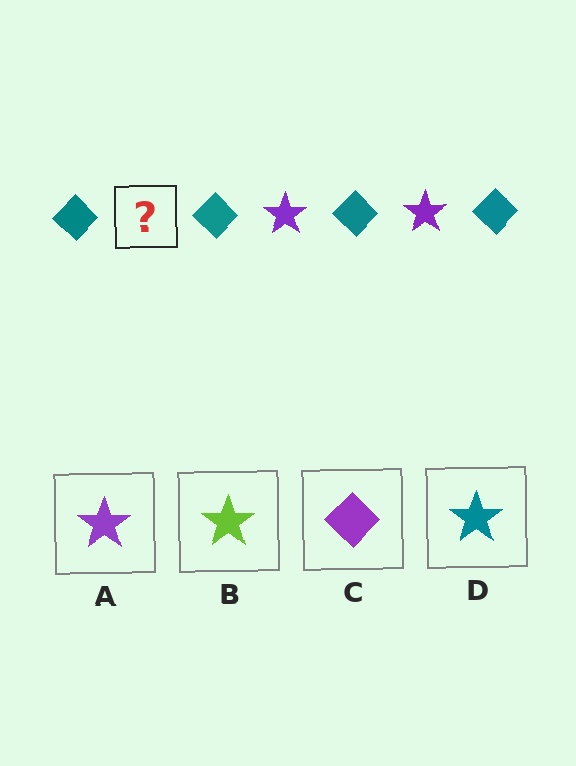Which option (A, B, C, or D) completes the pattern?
A.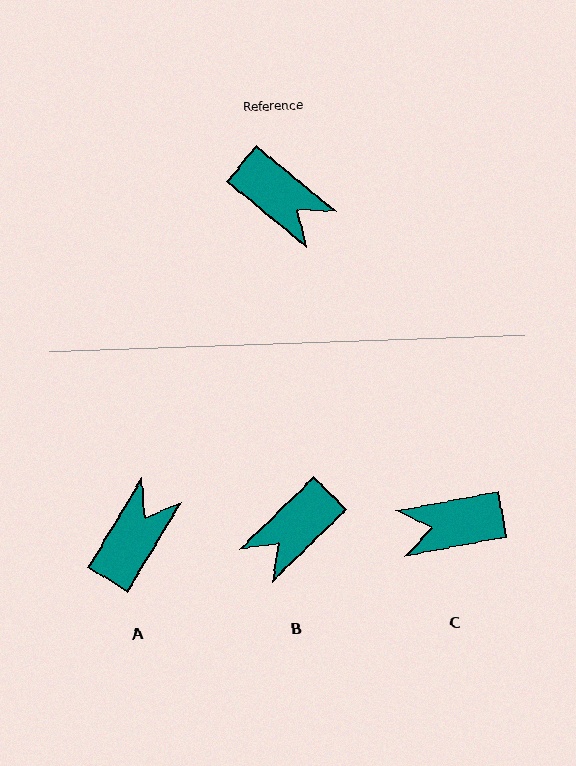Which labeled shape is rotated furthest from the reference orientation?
C, about 129 degrees away.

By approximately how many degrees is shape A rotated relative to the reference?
Approximately 99 degrees counter-clockwise.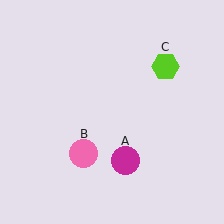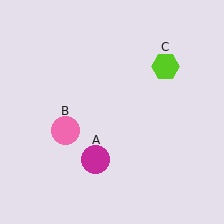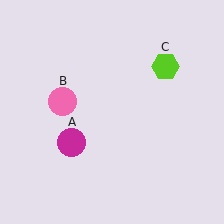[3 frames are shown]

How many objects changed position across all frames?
2 objects changed position: magenta circle (object A), pink circle (object B).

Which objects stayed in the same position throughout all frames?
Lime hexagon (object C) remained stationary.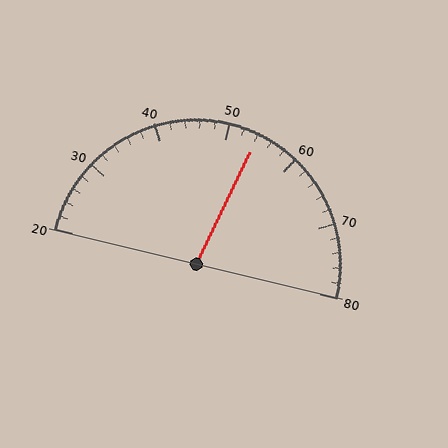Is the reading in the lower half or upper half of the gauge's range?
The reading is in the upper half of the range (20 to 80).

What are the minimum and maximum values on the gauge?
The gauge ranges from 20 to 80.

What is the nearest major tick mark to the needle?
The nearest major tick mark is 50.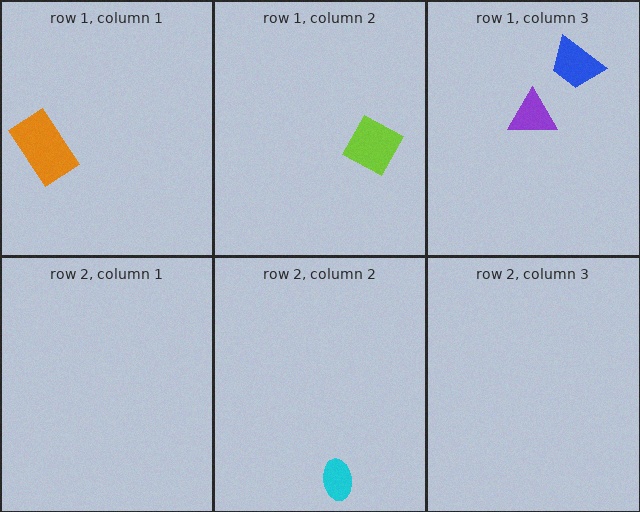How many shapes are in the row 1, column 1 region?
1.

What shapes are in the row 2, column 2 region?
The cyan ellipse.